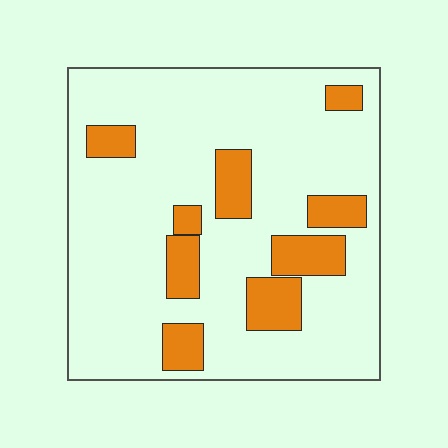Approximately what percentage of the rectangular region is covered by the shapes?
Approximately 20%.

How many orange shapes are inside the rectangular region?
9.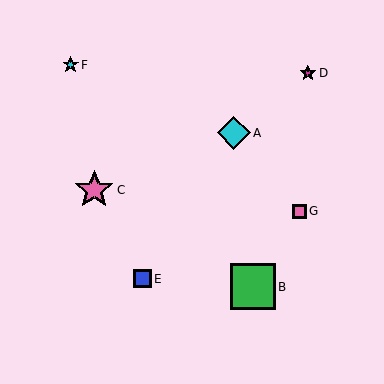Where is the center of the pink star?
The center of the pink star is at (94, 190).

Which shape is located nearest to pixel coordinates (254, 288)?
The green square (labeled B) at (253, 287) is nearest to that location.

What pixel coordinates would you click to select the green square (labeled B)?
Click at (253, 287) to select the green square B.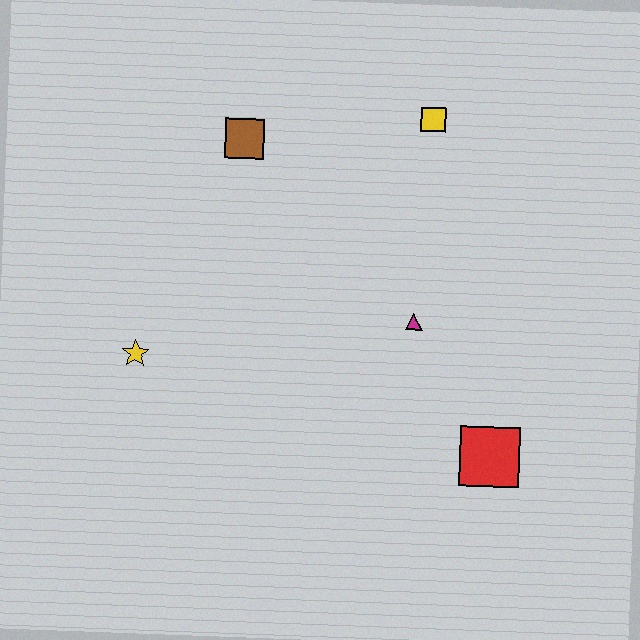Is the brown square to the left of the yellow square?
Yes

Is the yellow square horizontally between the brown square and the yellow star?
No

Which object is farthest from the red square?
The brown square is farthest from the red square.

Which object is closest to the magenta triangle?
The red square is closest to the magenta triangle.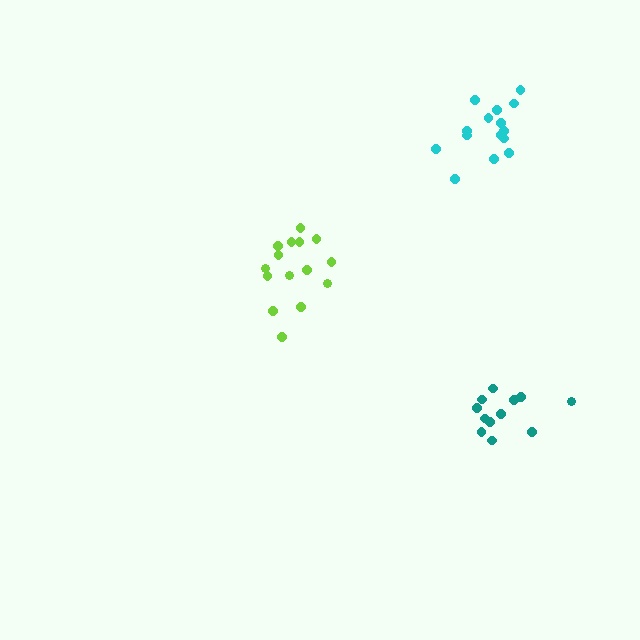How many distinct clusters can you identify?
There are 3 distinct clusters.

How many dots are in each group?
Group 1: 15 dots, Group 2: 12 dots, Group 3: 15 dots (42 total).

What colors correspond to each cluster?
The clusters are colored: lime, teal, cyan.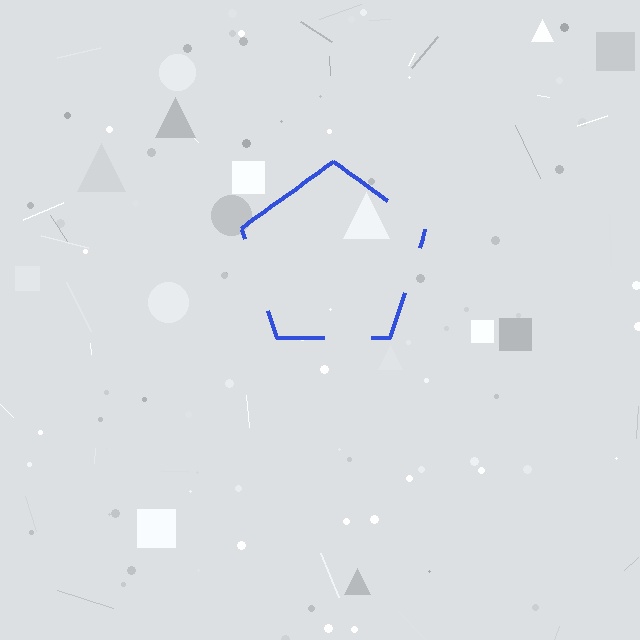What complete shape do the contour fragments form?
The contour fragments form a pentagon.